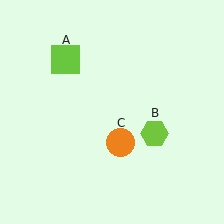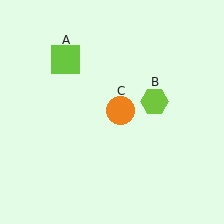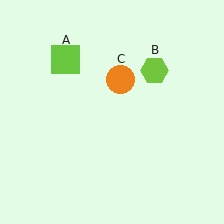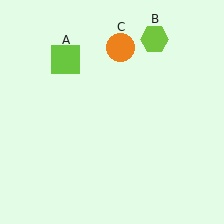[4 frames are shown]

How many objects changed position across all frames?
2 objects changed position: lime hexagon (object B), orange circle (object C).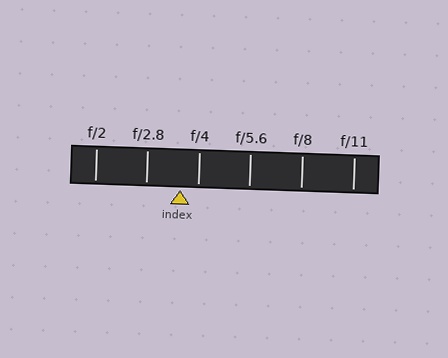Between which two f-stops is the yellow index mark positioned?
The index mark is between f/2.8 and f/4.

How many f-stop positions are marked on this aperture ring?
There are 6 f-stop positions marked.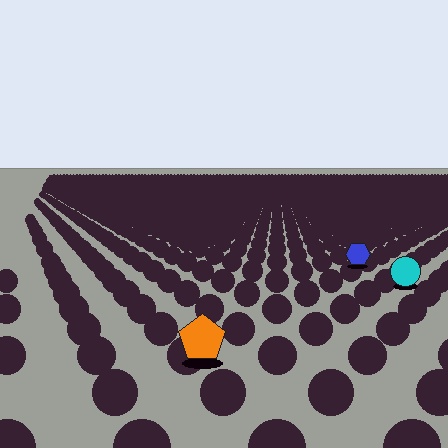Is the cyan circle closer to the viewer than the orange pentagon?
No. The orange pentagon is closer — you can tell from the texture gradient: the ground texture is coarser near it.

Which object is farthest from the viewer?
The blue hexagon is farthest from the viewer. It appears smaller and the ground texture around it is denser.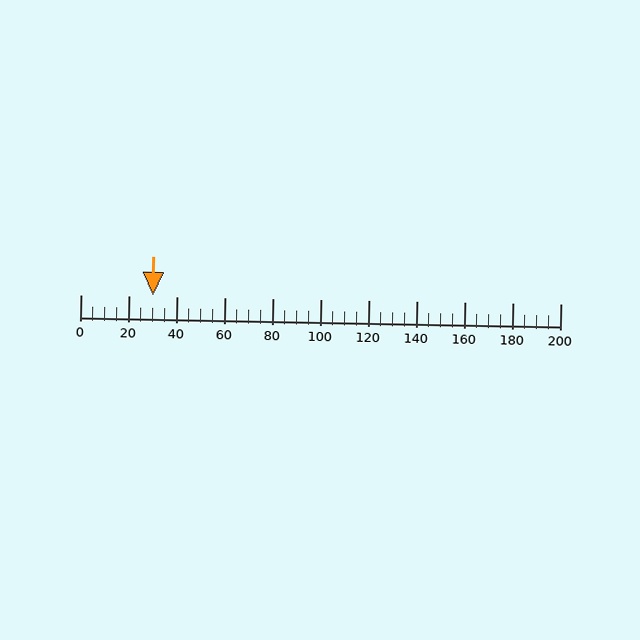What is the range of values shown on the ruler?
The ruler shows values from 0 to 200.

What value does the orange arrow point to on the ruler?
The orange arrow points to approximately 30.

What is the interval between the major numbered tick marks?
The major tick marks are spaced 20 units apart.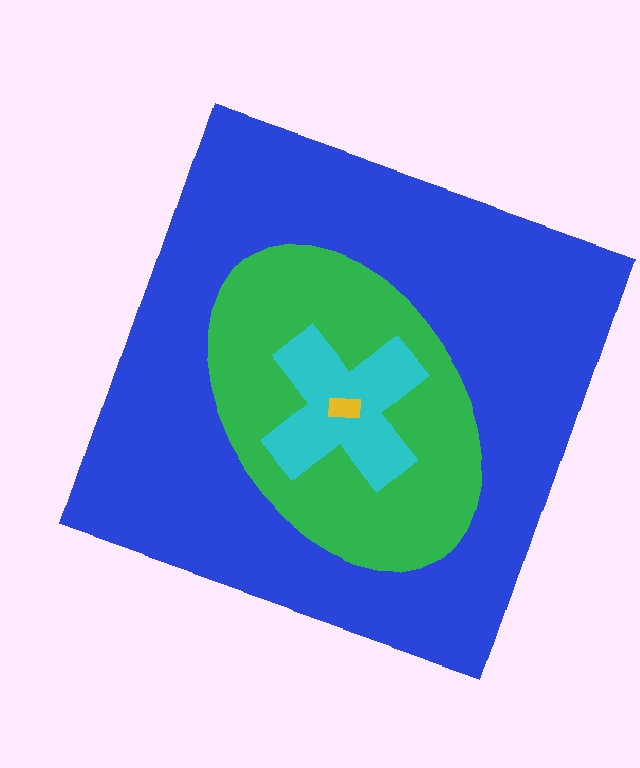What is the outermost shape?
The blue square.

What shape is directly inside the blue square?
The green ellipse.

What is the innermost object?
The yellow rectangle.